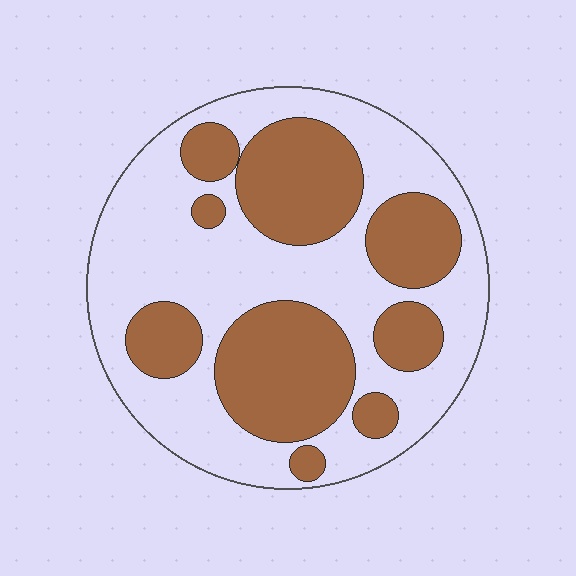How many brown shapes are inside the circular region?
9.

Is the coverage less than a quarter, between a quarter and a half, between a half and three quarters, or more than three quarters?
Between a quarter and a half.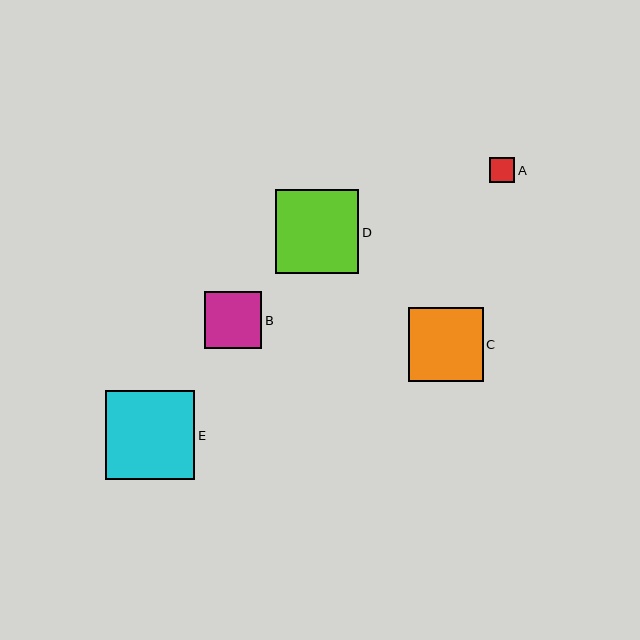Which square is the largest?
Square E is the largest with a size of approximately 89 pixels.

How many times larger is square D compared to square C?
Square D is approximately 1.1 times the size of square C.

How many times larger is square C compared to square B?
Square C is approximately 1.3 times the size of square B.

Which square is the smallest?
Square A is the smallest with a size of approximately 26 pixels.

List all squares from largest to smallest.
From largest to smallest: E, D, C, B, A.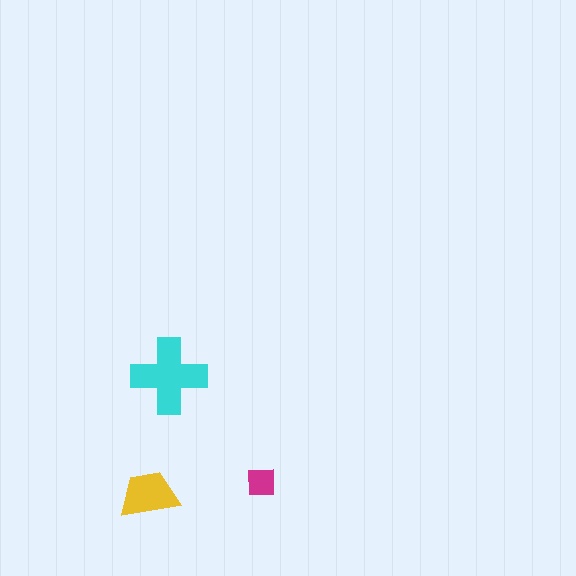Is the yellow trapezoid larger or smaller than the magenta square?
Larger.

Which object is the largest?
The cyan cross.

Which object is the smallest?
The magenta square.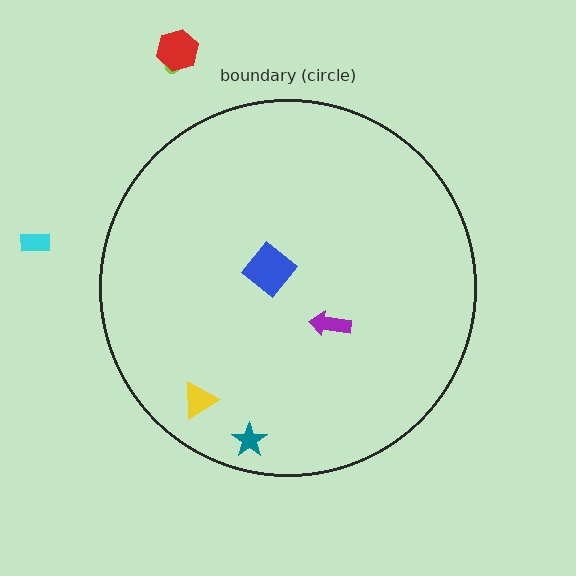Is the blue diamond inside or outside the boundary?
Inside.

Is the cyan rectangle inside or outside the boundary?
Outside.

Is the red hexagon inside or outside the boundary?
Outside.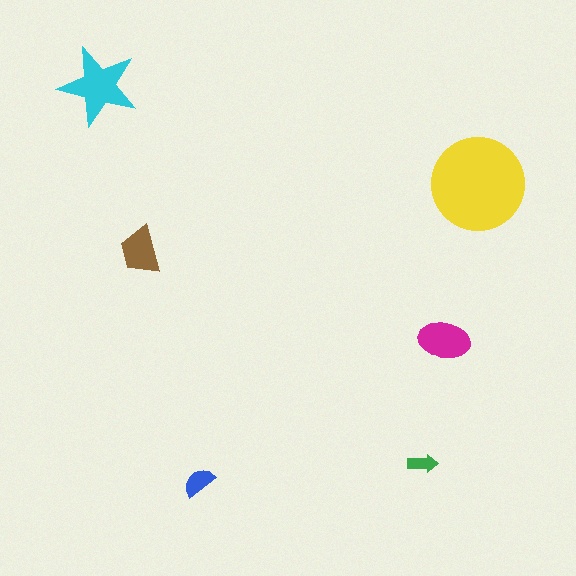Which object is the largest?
The yellow circle.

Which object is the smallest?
The green arrow.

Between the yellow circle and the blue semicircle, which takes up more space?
The yellow circle.